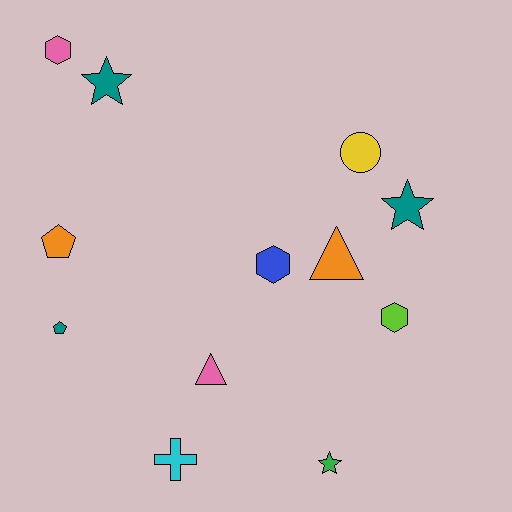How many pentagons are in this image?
There are 2 pentagons.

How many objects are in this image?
There are 12 objects.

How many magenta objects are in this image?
There are no magenta objects.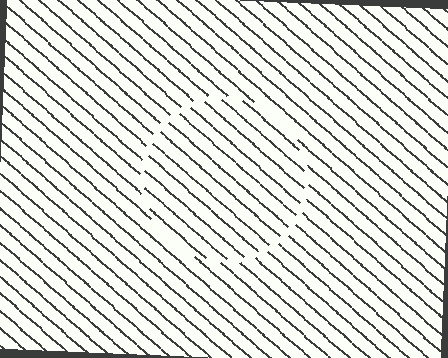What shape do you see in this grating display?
An illusory circle. The interior of the shape contains the same grating, shifted by half a period — the contour is defined by the phase discontinuity where line-ends from the inner and outer gratings abut.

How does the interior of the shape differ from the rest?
The interior of the shape contains the same grating, shifted by half a period — the contour is defined by the phase discontinuity where line-ends from the inner and outer gratings abut.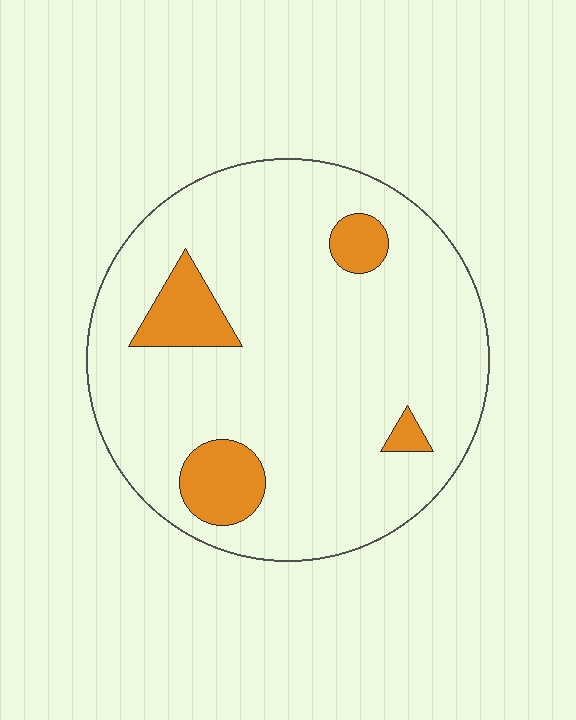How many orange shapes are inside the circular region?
4.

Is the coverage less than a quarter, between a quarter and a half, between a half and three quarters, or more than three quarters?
Less than a quarter.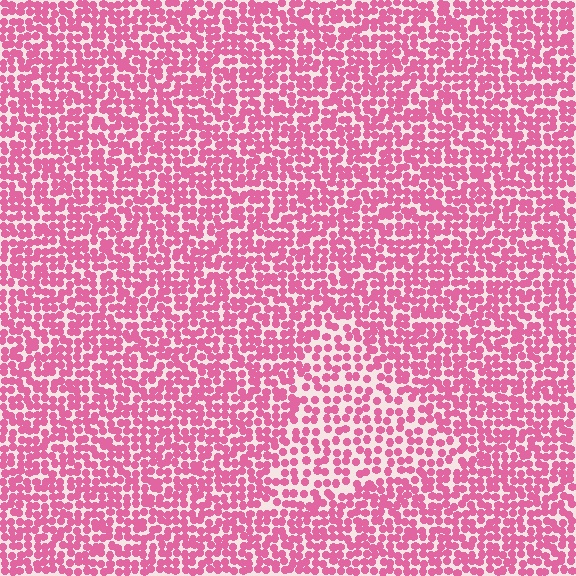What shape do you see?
I see a triangle.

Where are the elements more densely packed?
The elements are more densely packed outside the triangle boundary.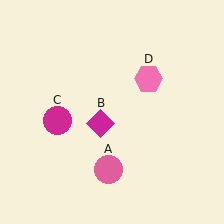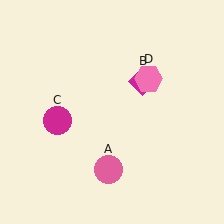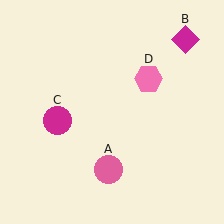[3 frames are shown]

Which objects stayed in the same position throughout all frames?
Pink circle (object A) and magenta circle (object C) and pink hexagon (object D) remained stationary.